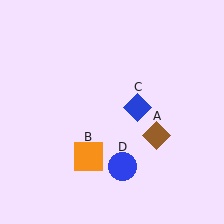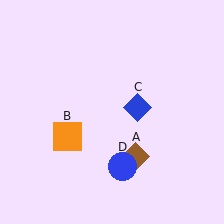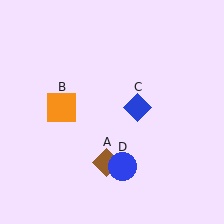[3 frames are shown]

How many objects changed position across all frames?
2 objects changed position: brown diamond (object A), orange square (object B).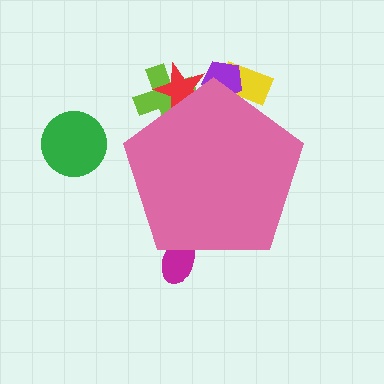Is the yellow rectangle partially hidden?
Yes, the yellow rectangle is partially hidden behind the pink pentagon.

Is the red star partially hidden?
Yes, the red star is partially hidden behind the pink pentagon.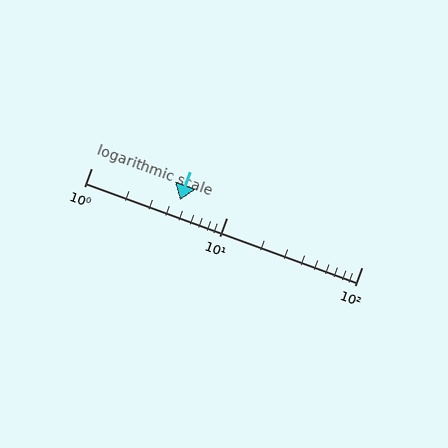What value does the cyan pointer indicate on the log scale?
The pointer indicates approximately 4.5.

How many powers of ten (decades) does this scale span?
The scale spans 2 decades, from 1 to 100.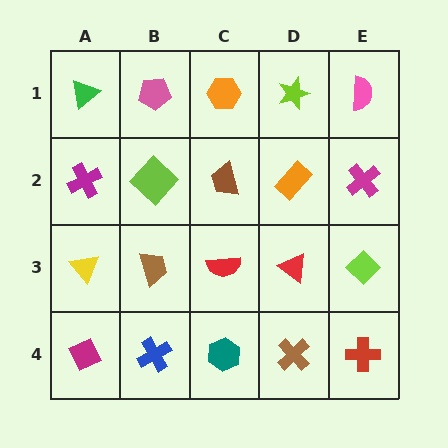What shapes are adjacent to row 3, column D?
An orange rectangle (row 2, column D), a brown cross (row 4, column D), a red semicircle (row 3, column C), a lime diamond (row 3, column E).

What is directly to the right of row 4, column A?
A blue cross.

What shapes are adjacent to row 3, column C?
A brown trapezoid (row 2, column C), a teal hexagon (row 4, column C), a brown trapezoid (row 3, column B), a red triangle (row 3, column D).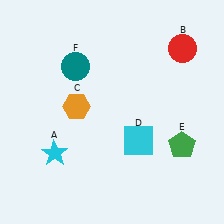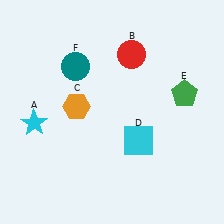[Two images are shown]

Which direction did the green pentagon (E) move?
The green pentagon (E) moved up.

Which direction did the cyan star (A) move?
The cyan star (A) moved up.